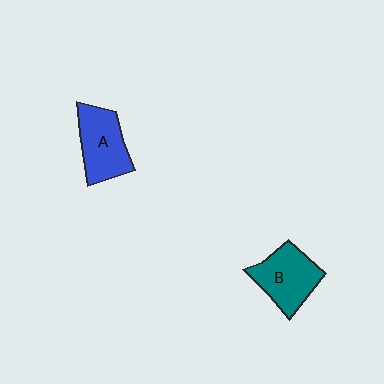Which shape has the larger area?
Shape B (teal).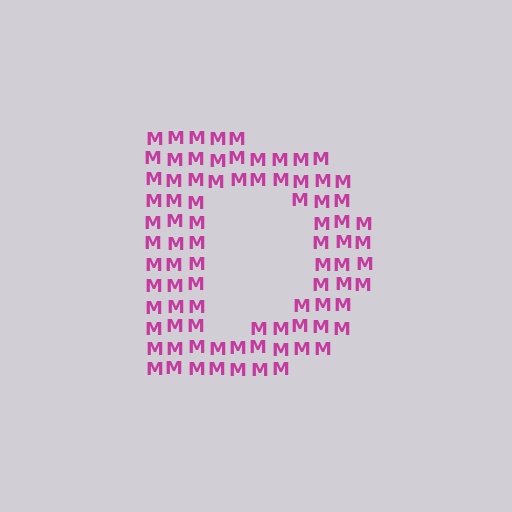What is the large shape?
The large shape is the letter D.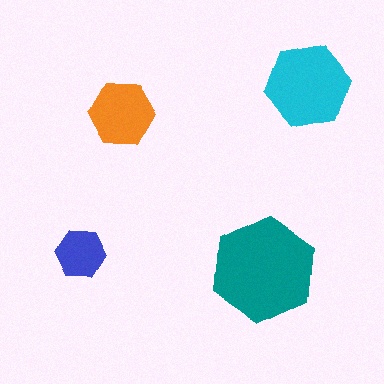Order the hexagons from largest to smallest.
the teal one, the cyan one, the orange one, the blue one.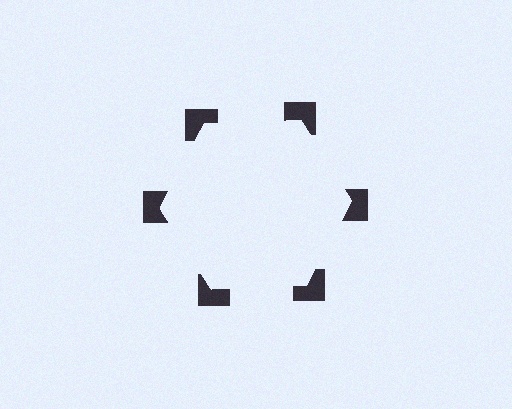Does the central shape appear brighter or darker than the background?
It typically appears slightly brighter than the background, even though no actual brightness change is drawn.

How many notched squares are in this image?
There are 6 — one at each vertex of the illusory hexagon.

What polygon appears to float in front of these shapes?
An illusory hexagon — its edges are inferred from the aligned wedge cuts in the notched squares, not physically drawn.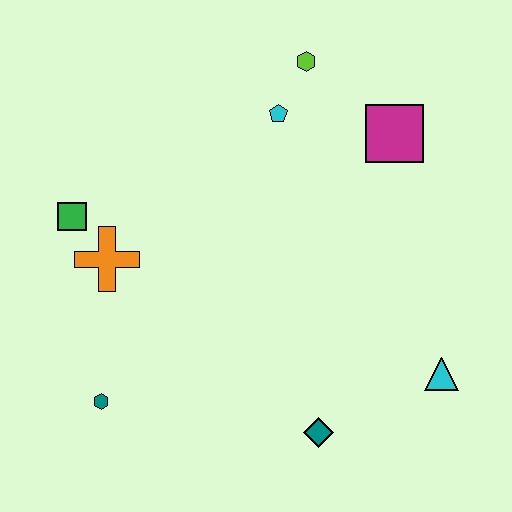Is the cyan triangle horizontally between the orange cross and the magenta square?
No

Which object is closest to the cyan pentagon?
The lime hexagon is closest to the cyan pentagon.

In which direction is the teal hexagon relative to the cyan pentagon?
The teal hexagon is below the cyan pentagon.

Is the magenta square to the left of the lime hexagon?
No